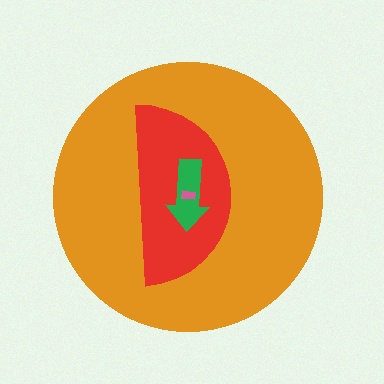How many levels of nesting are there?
4.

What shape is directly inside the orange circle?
The red semicircle.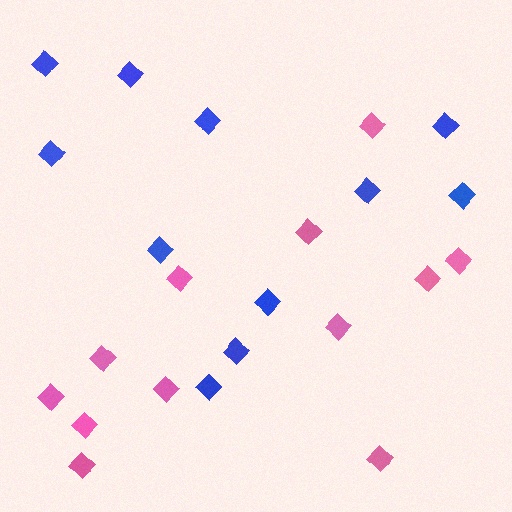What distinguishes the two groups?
There are 2 groups: one group of pink diamonds (12) and one group of blue diamonds (11).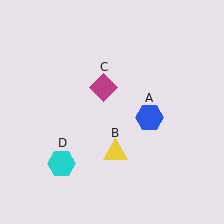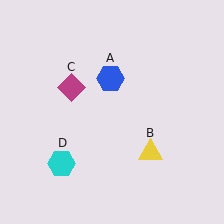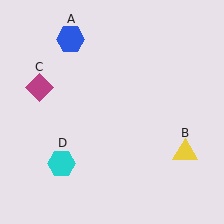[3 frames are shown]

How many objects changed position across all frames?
3 objects changed position: blue hexagon (object A), yellow triangle (object B), magenta diamond (object C).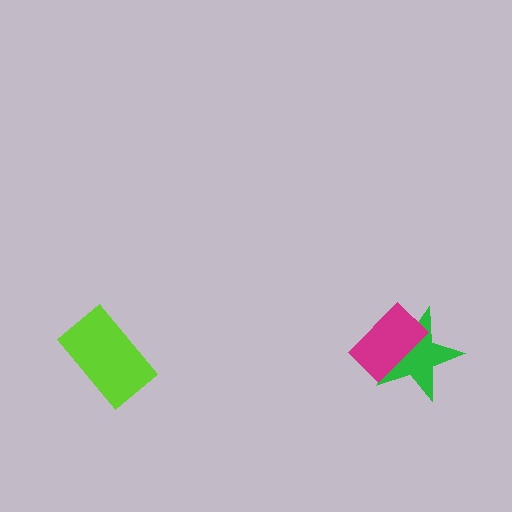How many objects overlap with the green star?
1 object overlaps with the green star.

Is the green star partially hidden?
Yes, it is partially covered by another shape.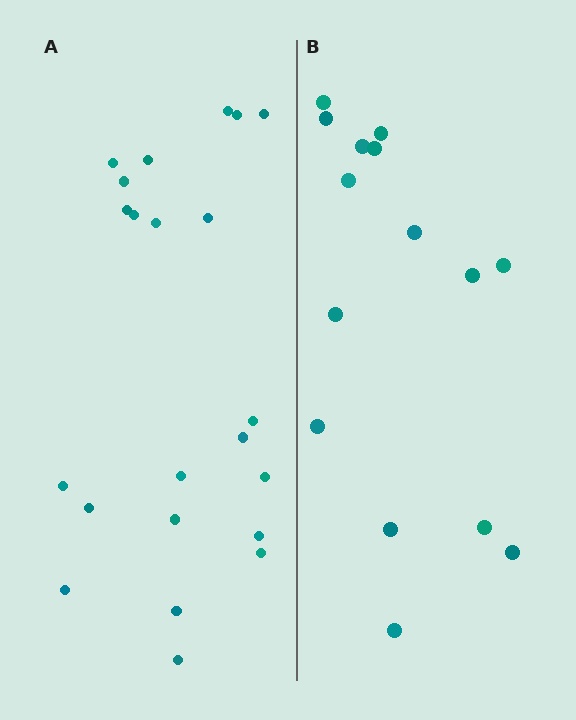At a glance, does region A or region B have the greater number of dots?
Region A (the left region) has more dots.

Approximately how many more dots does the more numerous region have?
Region A has roughly 8 or so more dots than region B.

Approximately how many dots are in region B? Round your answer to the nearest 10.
About 20 dots. (The exact count is 15, which rounds to 20.)